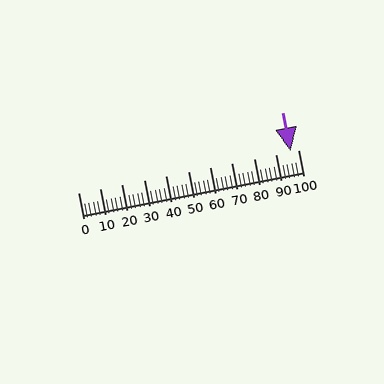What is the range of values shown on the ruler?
The ruler shows values from 0 to 100.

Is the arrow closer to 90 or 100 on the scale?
The arrow is closer to 100.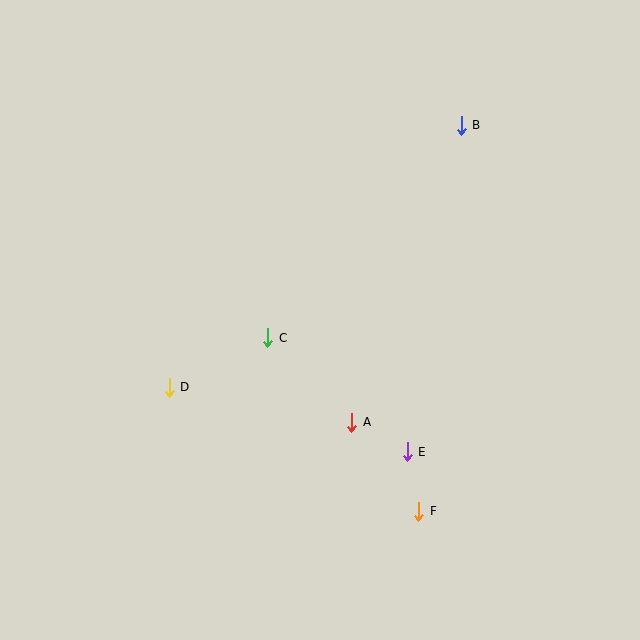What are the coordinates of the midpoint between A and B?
The midpoint between A and B is at (407, 274).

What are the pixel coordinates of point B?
Point B is at (461, 125).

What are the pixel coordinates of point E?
Point E is at (407, 452).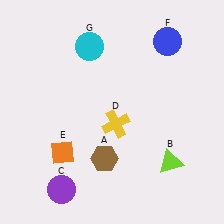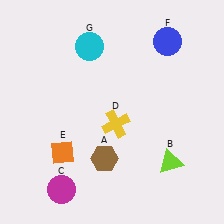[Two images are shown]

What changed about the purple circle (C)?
In Image 1, C is purple. In Image 2, it changed to magenta.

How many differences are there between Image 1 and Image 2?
There is 1 difference between the two images.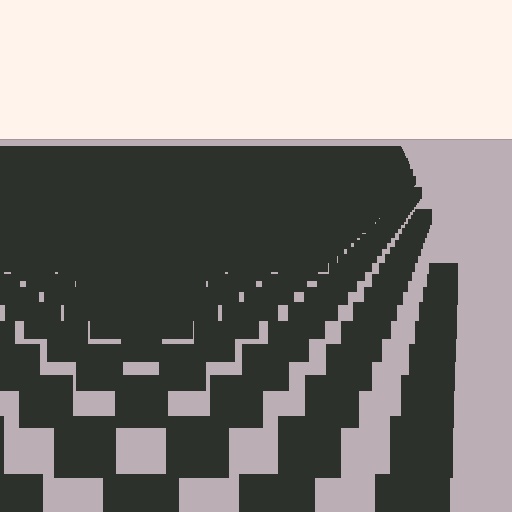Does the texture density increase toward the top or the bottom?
Density increases toward the top.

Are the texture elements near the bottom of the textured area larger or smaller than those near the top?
Larger. Near the bottom, elements are closer to the viewer and appear at a bigger on-screen size.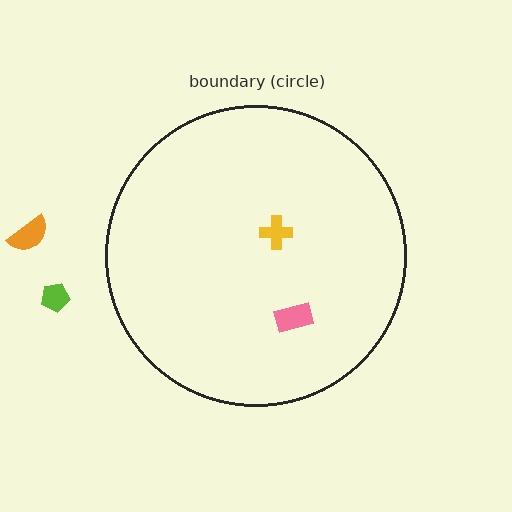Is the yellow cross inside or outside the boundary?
Inside.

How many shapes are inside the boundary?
2 inside, 2 outside.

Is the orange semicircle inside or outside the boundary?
Outside.